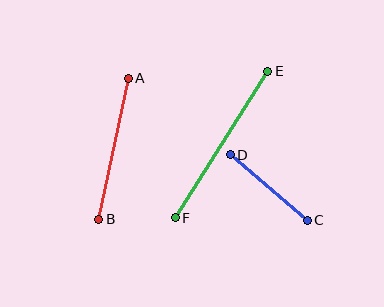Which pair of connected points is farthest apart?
Points E and F are farthest apart.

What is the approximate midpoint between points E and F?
The midpoint is at approximately (222, 144) pixels.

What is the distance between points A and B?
The distance is approximately 144 pixels.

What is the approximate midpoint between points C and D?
The midpoint is at approximately (269, 187) pixels.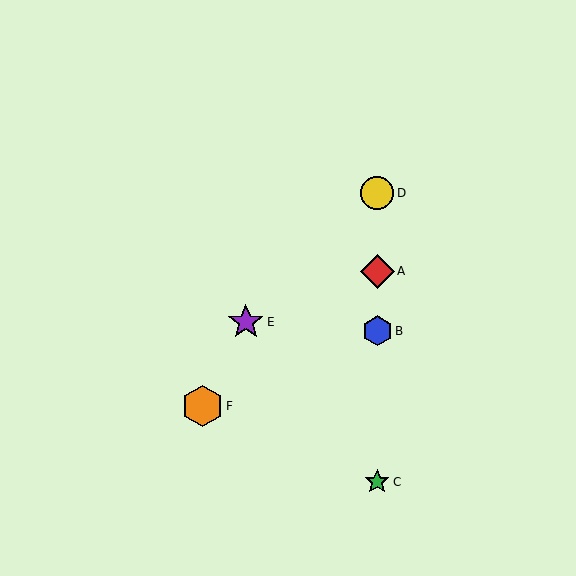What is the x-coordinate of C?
Object C is at x≈377.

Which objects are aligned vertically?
Objects A, B, C, D are aligned vertically.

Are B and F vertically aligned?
No, B is at x≈377 and F is at x≈202.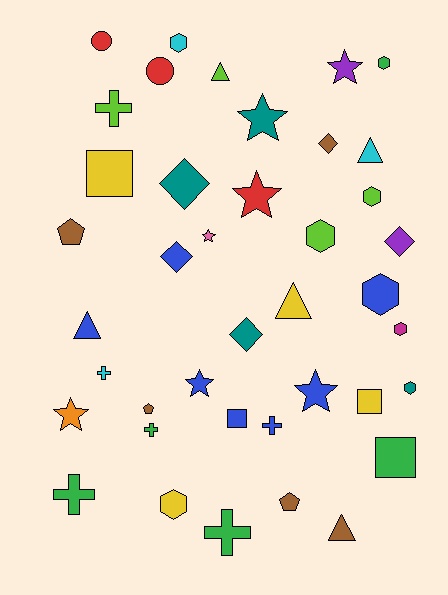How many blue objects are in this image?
There are 7 blue objects.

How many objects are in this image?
There are 40 objects.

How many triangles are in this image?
There are 5 triangles.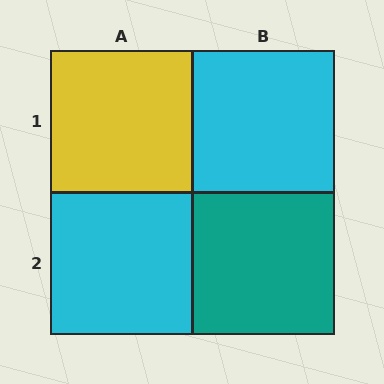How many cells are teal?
1 cell is teal.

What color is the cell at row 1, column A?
Yellow.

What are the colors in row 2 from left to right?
Cyan, teal.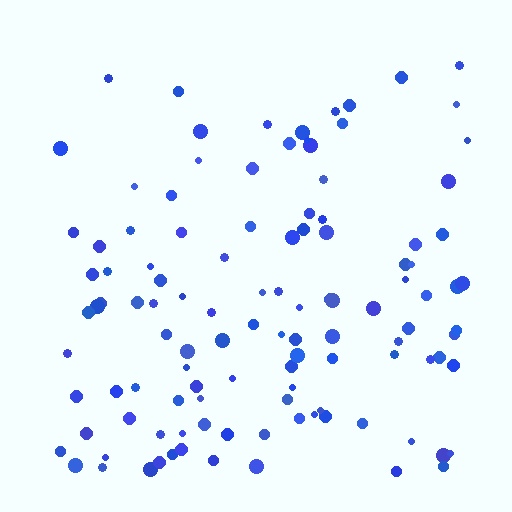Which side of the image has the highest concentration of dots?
The bottom.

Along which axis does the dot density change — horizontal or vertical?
Vertical.